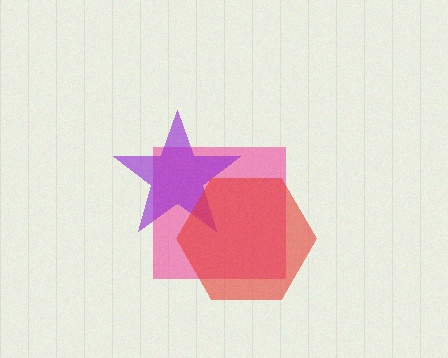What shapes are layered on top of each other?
The layered shapes are: a pink square, a purple star, a red hexagon.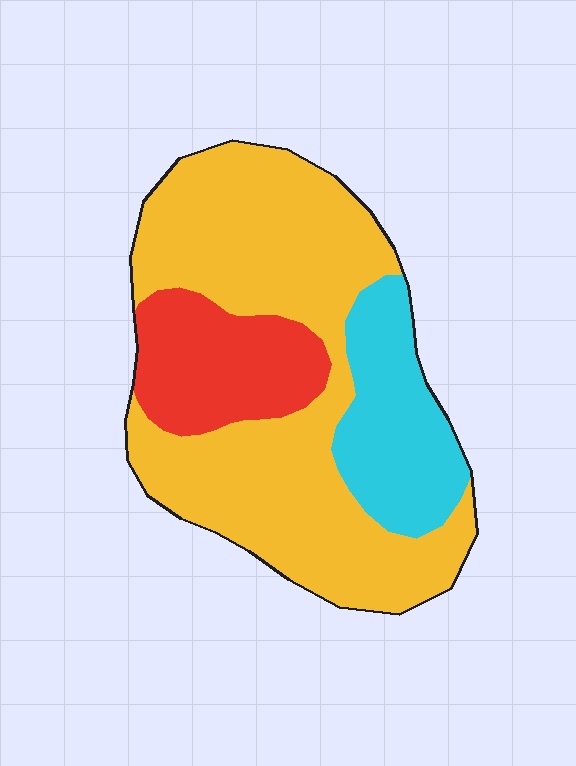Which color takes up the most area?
Yellow, at roughly 65%.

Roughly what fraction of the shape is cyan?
Cyan covers 19% of the shape.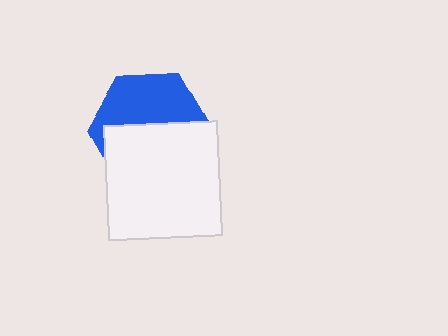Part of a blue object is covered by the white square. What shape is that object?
It is a hexagon.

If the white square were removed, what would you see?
You would see the complete blue hexagon.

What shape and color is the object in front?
The object in front is a white square.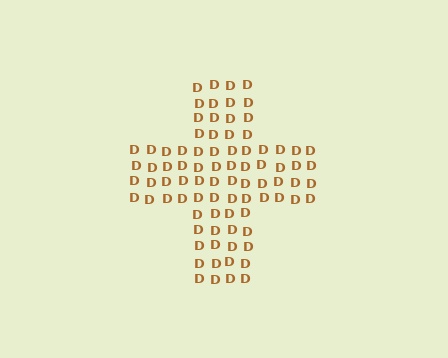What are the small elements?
The small elements are letter D's.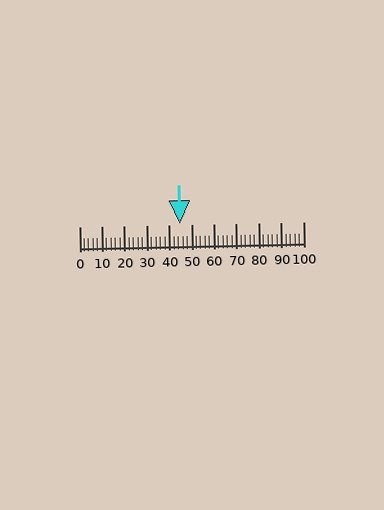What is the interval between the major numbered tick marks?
The major tick marks are spaced 10 units apart.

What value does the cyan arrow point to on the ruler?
The cyan arrow points to approximately 45.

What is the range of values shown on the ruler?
The ruler shows values from 0 to 100.